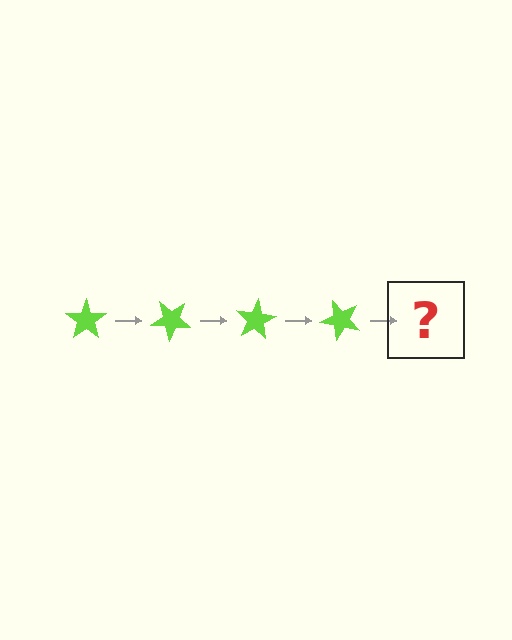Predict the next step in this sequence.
The next step is a lime star rotated 160 degrees.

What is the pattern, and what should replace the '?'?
The pattern is that the star rotates 40 degrees each step. The '?' should be a lime star rotated 160 degrees.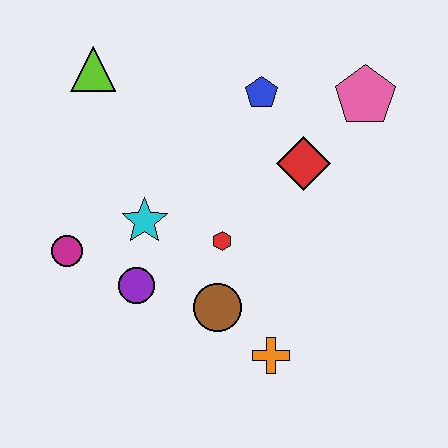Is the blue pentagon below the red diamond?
No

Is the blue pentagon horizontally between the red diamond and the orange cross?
No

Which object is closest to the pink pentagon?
The red diamond is closest to the pink pentagon.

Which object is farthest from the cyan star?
The pink pentagon is farthest from the cyan star.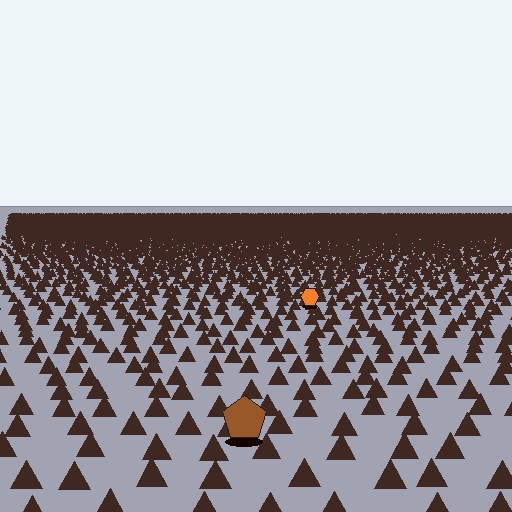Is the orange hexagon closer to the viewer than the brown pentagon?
No. The brown pentagon is closer — you can tell from the texture gradient: the ground texture is coarser near it.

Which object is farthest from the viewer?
The orange hexagon is farthest from the viewer. It appears smaller and the ground texture around it is denser.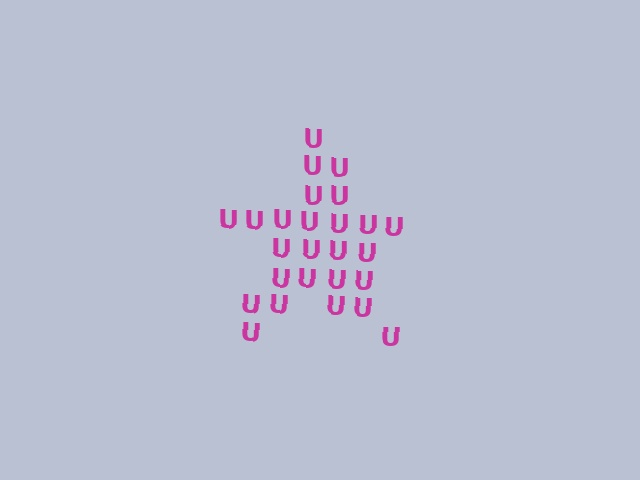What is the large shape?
The large shape is a star.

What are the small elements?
The small elements are letter U's.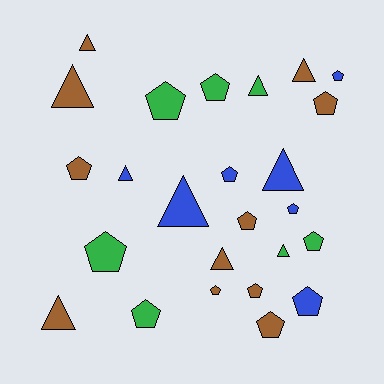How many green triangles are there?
There are 2 green triangles.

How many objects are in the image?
There are 25 objects.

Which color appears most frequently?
Brown, with 11 objects.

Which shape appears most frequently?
Pentagon, with 15 objects.